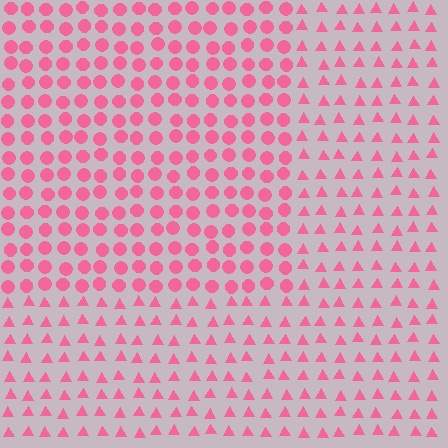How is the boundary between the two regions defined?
The boundary is defined by a change in element shape: circles inside vs. triangles outside. All elements share the same color and spacing.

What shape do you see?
I see a rectangle.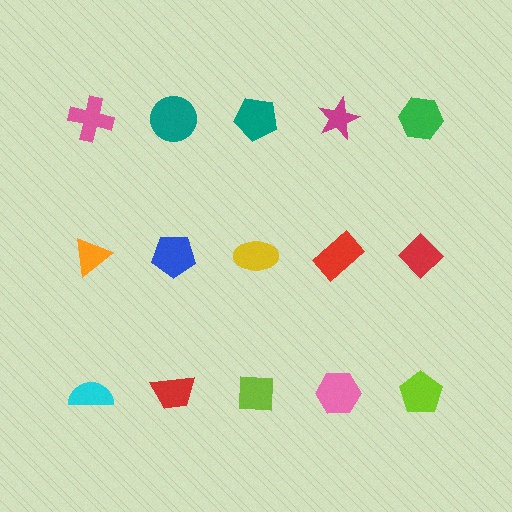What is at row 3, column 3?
A lime square.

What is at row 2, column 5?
A red diamond.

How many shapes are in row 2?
5 shapes.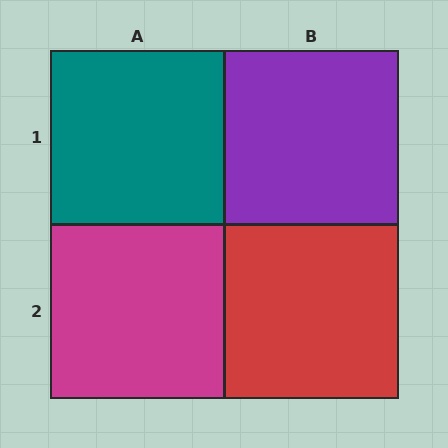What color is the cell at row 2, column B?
Red.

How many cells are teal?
1 cell is teal.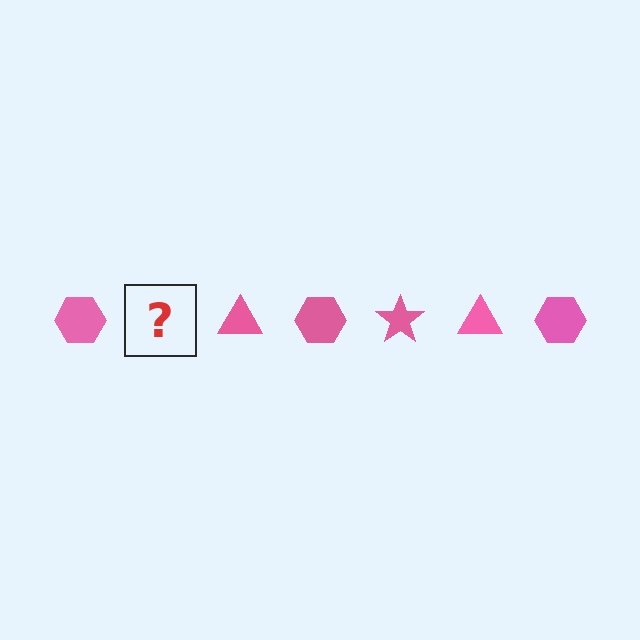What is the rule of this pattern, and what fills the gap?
The rule is that the pattern cycles through hexagon, star, triangle shapes in pink. The gap should be filled with a pink star.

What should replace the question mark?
The question mark should be replaced with a pink star.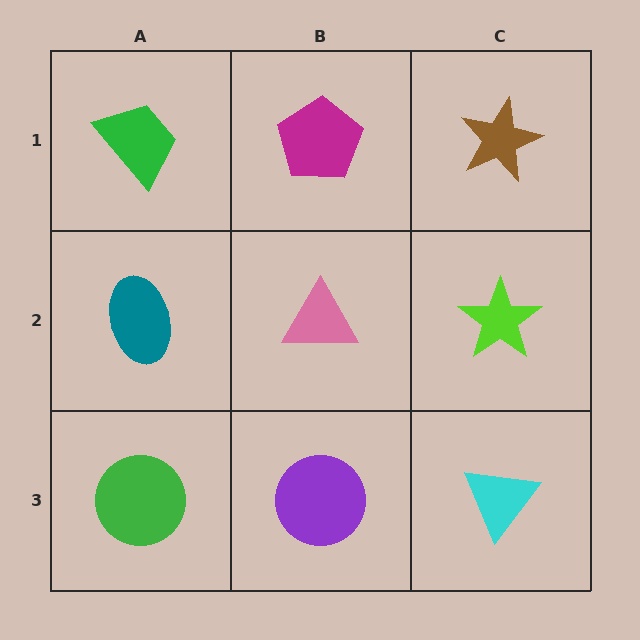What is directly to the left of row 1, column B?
A green trapezoid.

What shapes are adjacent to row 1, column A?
A teal ellipse (row 2, column A), a magenta pentagon (row 1, column B).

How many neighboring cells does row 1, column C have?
2.